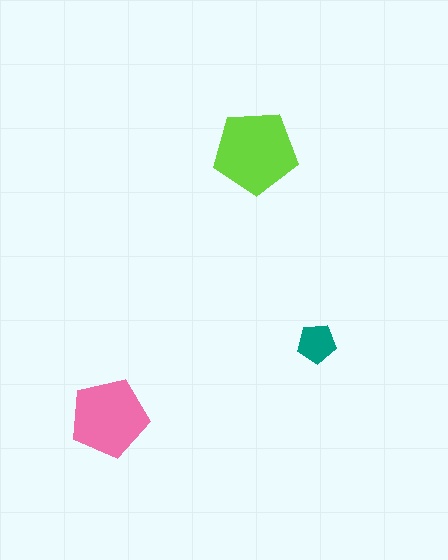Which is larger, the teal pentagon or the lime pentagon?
The lime one.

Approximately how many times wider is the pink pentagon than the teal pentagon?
About 2 times wider.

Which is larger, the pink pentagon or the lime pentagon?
The lime one.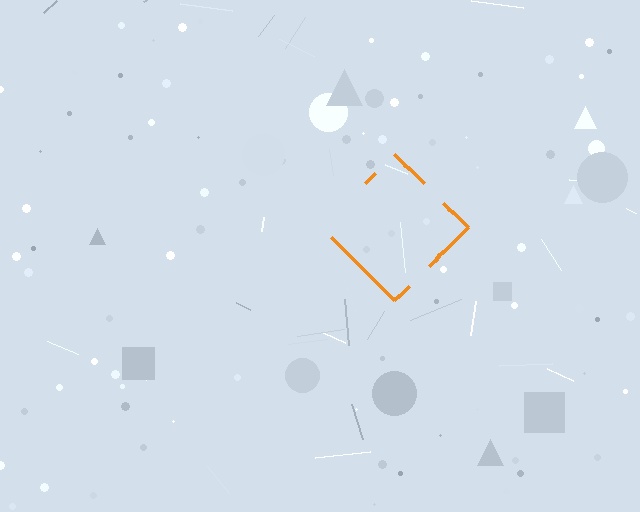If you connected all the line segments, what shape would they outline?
They would outline a diamond.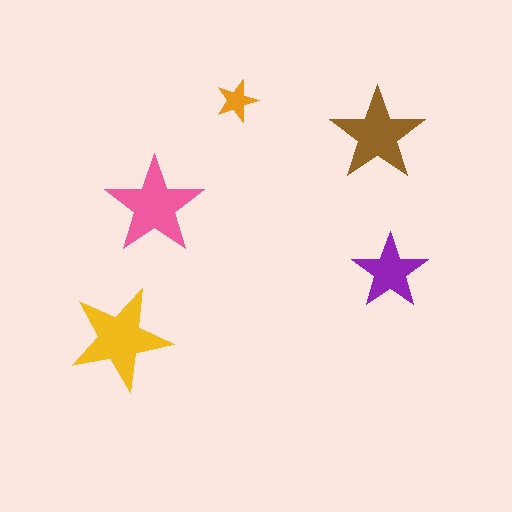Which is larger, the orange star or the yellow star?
The yellow one.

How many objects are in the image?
There are 5 objects in the image.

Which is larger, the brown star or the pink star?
The pink one.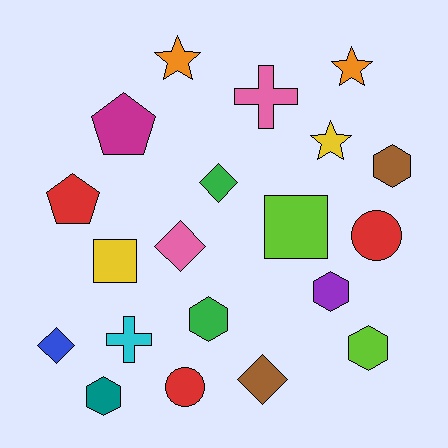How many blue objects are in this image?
There is 1 blue object.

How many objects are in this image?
There are 20 objects.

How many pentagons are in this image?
There are 2 pentagons.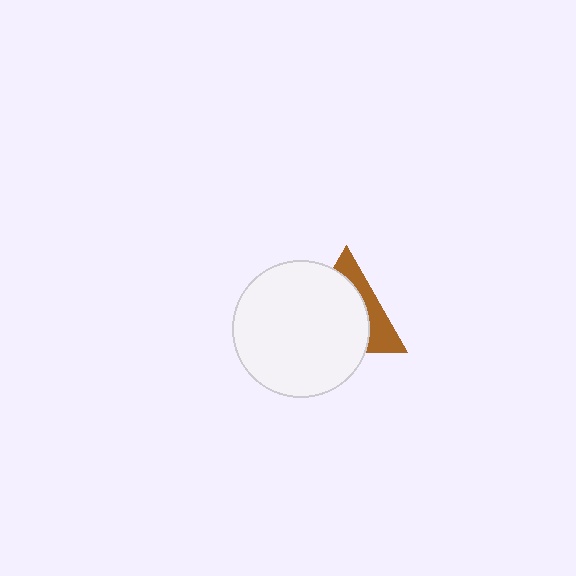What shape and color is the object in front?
The object in front is a white circle.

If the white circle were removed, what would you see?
You would see the complete brown triangle.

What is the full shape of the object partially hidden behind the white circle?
The partially hidden object is a brown triangle.